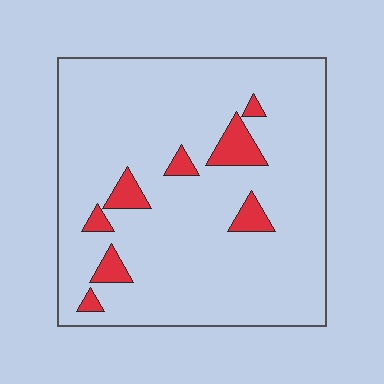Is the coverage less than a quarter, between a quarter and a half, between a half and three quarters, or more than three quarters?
Less than a quarter.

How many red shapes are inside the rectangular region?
8.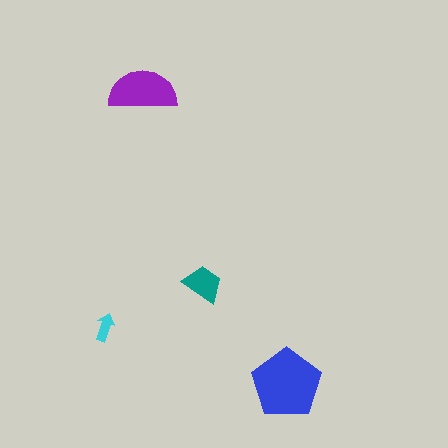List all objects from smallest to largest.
The cyan arrow, the teal trapezoid, the purple semicircle, the blue pentagon.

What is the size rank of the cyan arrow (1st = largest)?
4th.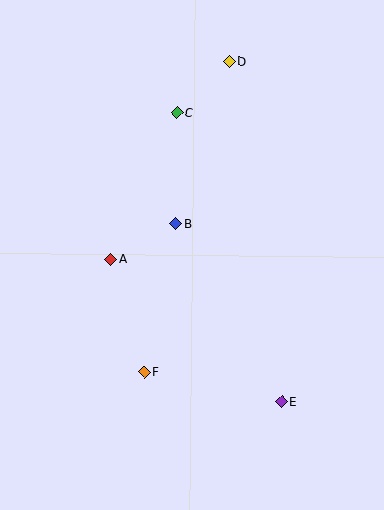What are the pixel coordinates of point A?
Point A is at (111, 259).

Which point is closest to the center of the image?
Point B at (176, 223) is closest to the center.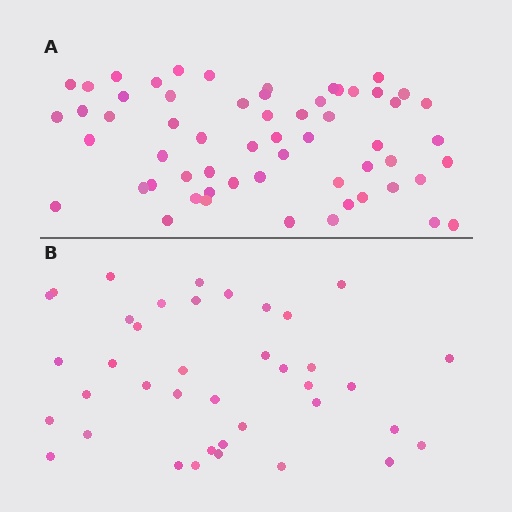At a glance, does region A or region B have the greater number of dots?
Region A (the top region) has more dots.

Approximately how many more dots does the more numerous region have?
Region A has approximately 20 more dots than region B.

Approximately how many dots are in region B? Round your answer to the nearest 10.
About 40 dots. (The exact count is 39, which rounds to 40.)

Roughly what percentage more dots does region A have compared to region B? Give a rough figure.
About 50% more.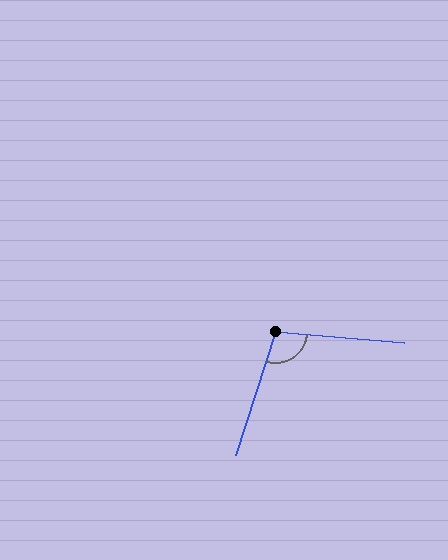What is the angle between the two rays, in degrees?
Approximately 103 degrees.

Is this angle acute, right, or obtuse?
It is obtuse.